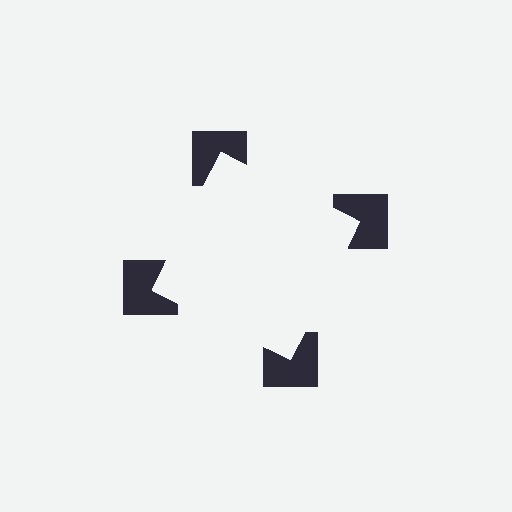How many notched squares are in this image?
There are 4 — one at each vertex of the illusory square.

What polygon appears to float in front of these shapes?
An illusory square — its edges are inferred from the aligned wedge cuts in the notched squares, not physically drawn.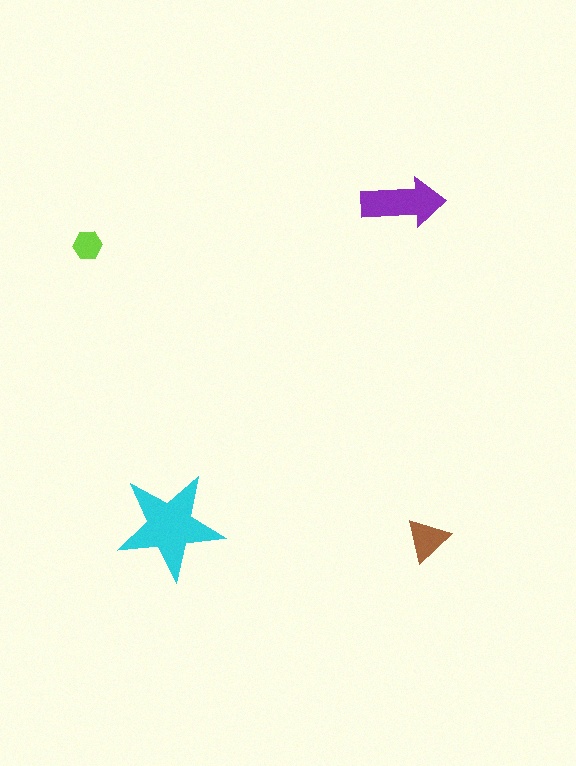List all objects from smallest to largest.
The lime hexagon, the brown triangle, the purple arrow, the cyan star.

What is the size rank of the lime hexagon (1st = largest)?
4th.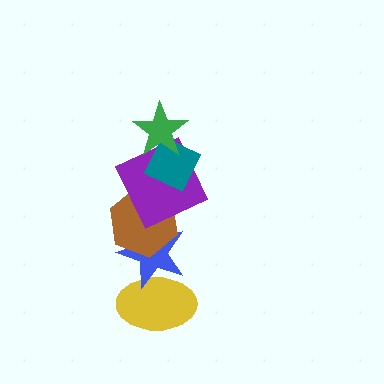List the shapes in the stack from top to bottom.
From top to bottom: the green star, the teal diamond, the purple square, the brown hexagon, the blue star, the yellow ellipse.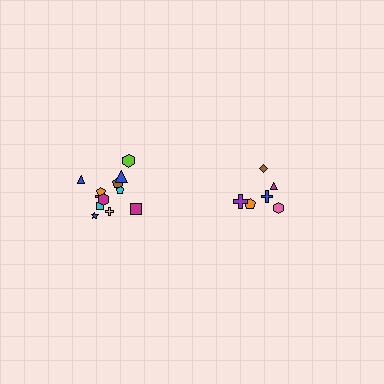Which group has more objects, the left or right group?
The left group.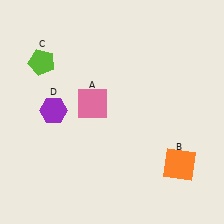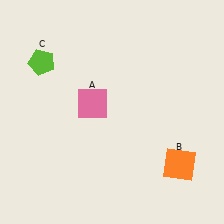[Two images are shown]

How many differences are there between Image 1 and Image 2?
There is 1 difference between the two images.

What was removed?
The purple hexagon (D) was removed in Image 2.